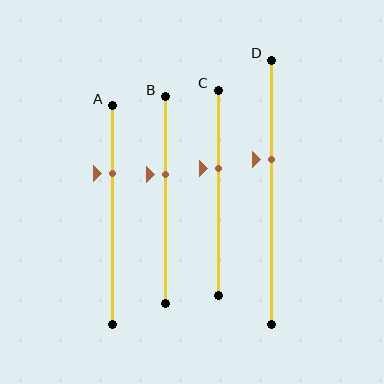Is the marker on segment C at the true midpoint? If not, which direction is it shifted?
No, the marker on segment C is shifted upward by about 12% of the segment length.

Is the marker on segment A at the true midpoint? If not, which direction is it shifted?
No, the marker on segment A is shifted upward by about 19% of the segment length.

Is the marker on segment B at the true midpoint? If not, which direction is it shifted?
No, the marker on segment B is shifted upward by about 13% of the segment length.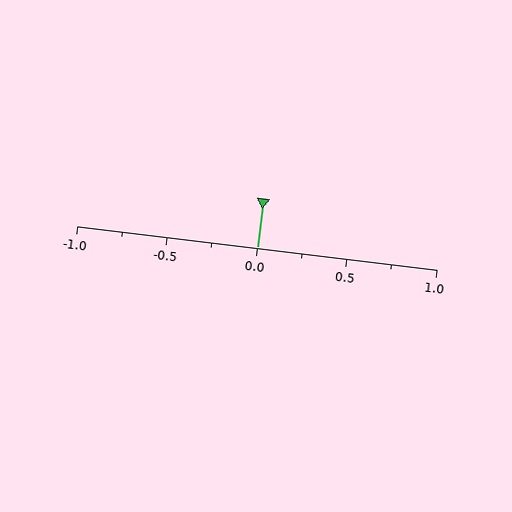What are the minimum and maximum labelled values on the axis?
The axis runs from -1.0 to 1.0.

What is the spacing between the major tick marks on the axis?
The major ticks are spaced 0.5 apart.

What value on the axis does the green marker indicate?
The marker indicates approximately 0.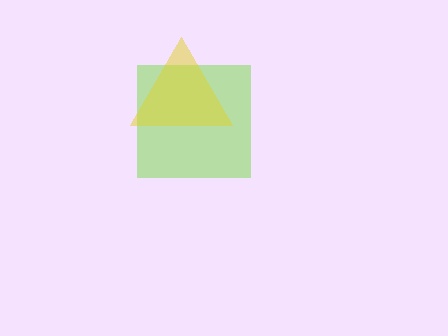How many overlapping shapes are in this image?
There are 2 overlapping shapes in the image.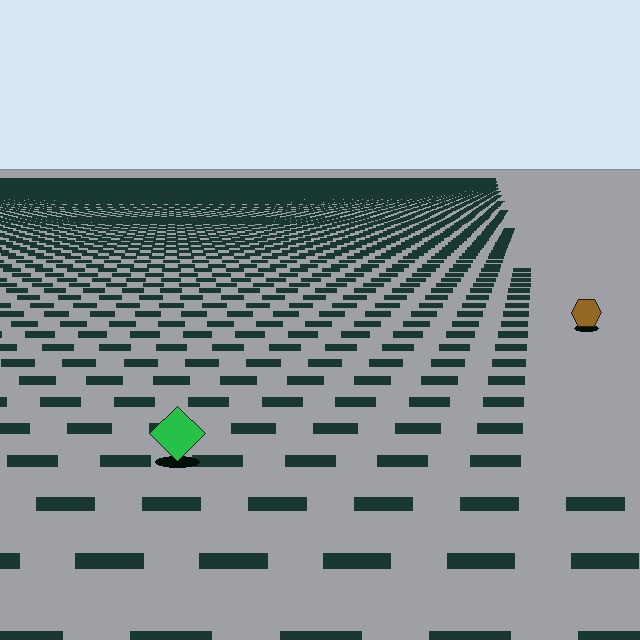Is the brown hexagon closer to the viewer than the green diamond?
No. The green diamond is closer — you can tell from the texture gradient: the ground texture is coarser near it.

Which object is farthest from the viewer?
The brown hexagon is farthest from the viewer. It appears smaller and the ground texture around it is denser.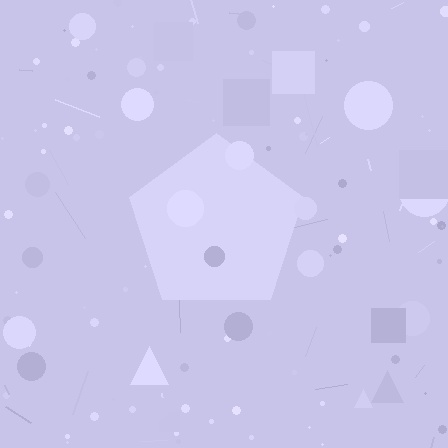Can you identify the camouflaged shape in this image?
The camouflaged shape is a pentagon.